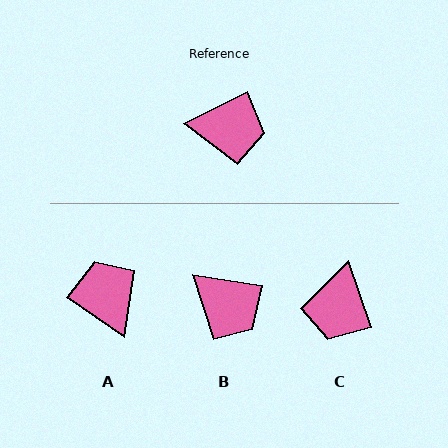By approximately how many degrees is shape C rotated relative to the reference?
Approximately 97 degrees clockwise.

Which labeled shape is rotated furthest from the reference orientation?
A, about 119 degrees away.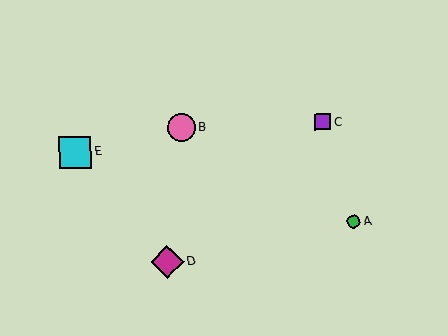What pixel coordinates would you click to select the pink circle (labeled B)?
Click at (181, 127) to select the pink circle B.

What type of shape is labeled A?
Shape A is a green circle.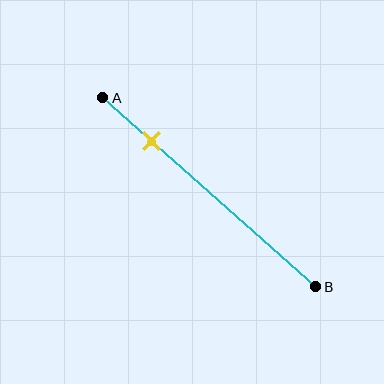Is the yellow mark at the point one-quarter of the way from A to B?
Yes, the mark is approximately at the one-quarter point.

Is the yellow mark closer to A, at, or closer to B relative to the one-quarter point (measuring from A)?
The yellow mark is approximately at the one-quarter point of segment AB.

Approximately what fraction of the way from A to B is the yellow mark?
The yellow mark is approximately 25% of the way from A to B.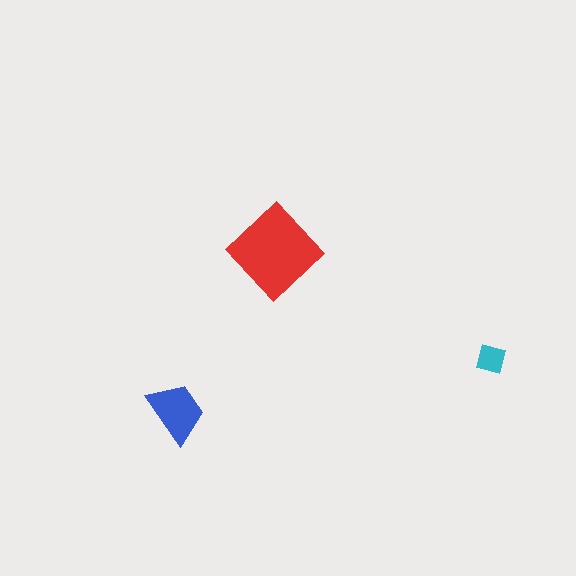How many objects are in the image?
There are 3 objects in the image.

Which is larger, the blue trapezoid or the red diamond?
The red diamond.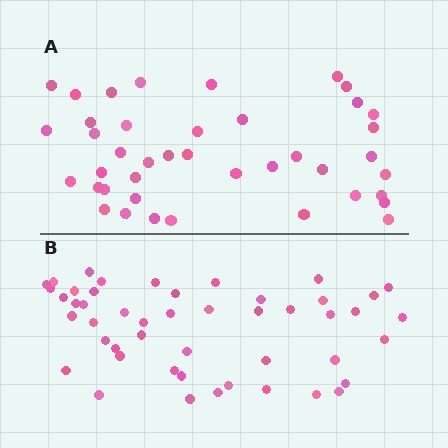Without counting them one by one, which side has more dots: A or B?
Region B (the bottom region) has more dots.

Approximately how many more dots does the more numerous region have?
Region B has roughly 8 or so more dots than region A.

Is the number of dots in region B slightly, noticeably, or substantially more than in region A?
Region B has only slightly more — the two regions are fairly close. The ratio is roughly 1.2 to 1.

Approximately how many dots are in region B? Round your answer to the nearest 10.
About 50 dots. (The exact count is 48, which rounds to 50.)